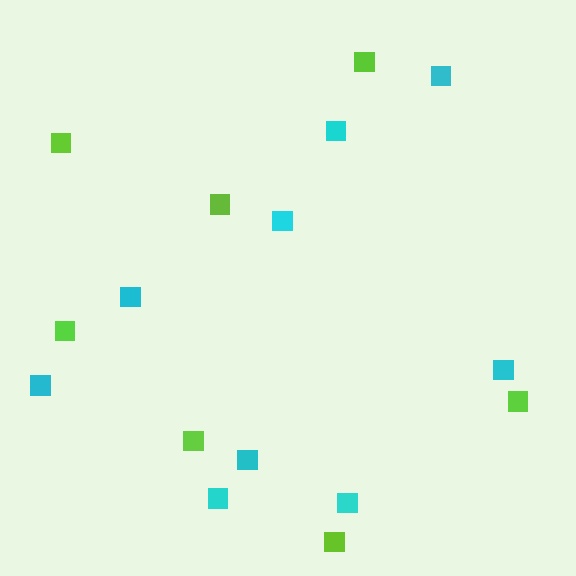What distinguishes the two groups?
There are 2 groups: one group of lime squares (7) and one group of cyan squares (9).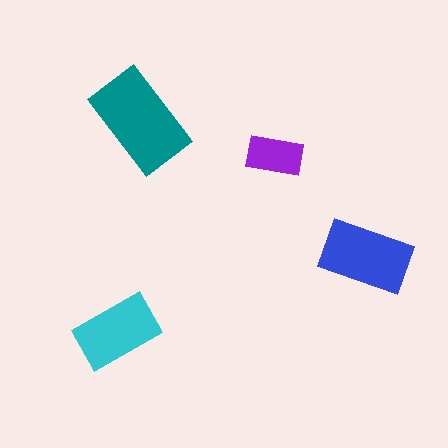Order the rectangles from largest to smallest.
the teal one, the blue one, the cyan one, the purple one.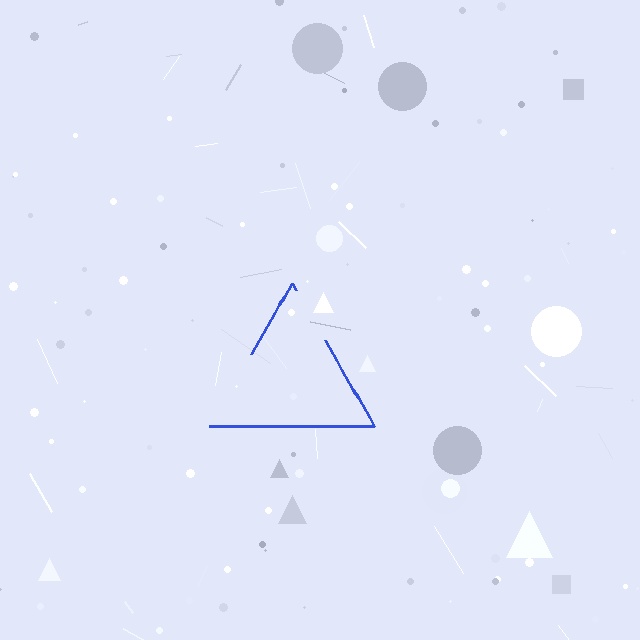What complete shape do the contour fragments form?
The contour fragments form a triangle.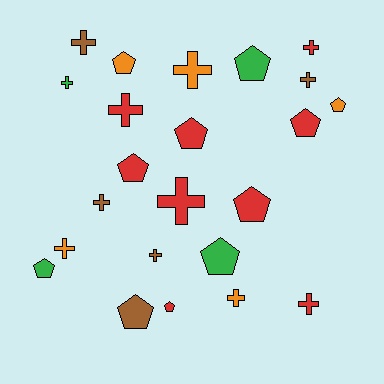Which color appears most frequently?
Red, with 9 objects.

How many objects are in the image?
There are 23 objects.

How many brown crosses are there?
There are 4 brown crosses.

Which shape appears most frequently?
Cross, with 12 objects.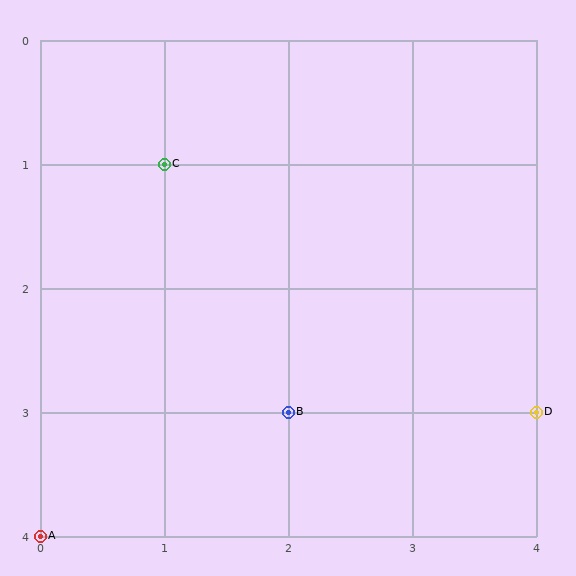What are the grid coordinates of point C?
Point C is at grid coordinates (1, 1).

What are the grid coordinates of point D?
Point D is at grid coordinates (4, 3).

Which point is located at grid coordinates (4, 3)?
Point D is at (4, 3).